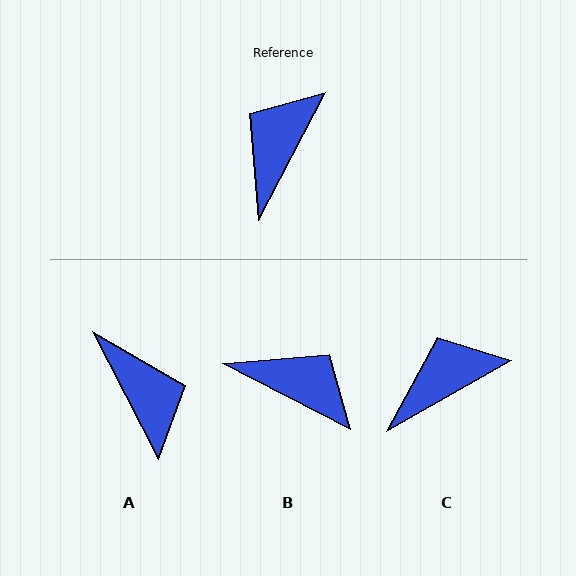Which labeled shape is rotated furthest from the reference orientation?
A, about 125 degrees away.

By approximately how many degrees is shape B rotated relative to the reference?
Approximately 89 degrees clockwise.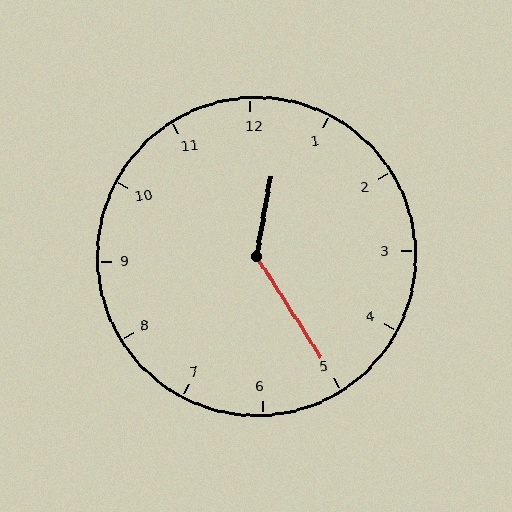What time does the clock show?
12:25.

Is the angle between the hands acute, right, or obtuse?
It is obtuse.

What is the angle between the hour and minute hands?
Approximately 138 degrees.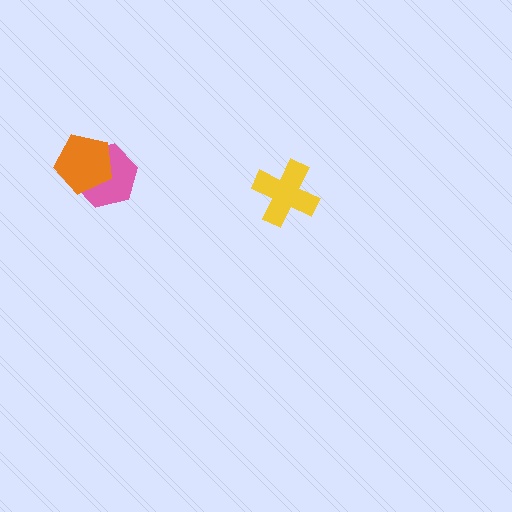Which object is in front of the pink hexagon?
The orange pentagon is in front of the pink hexagon.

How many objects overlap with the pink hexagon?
1 object overlaps with the pink hexagon.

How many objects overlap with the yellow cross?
0 objects overlap with the yellow cross.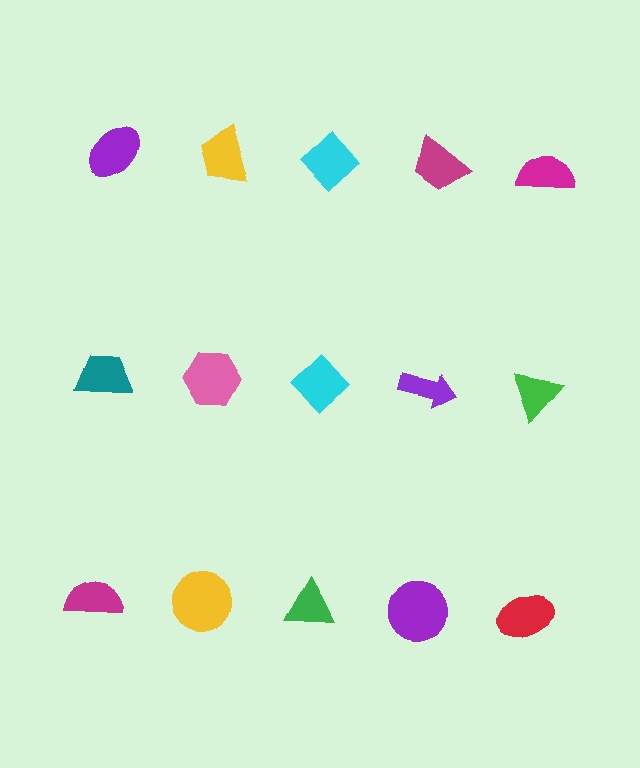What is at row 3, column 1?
A magenta semicircle.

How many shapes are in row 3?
5 shapes.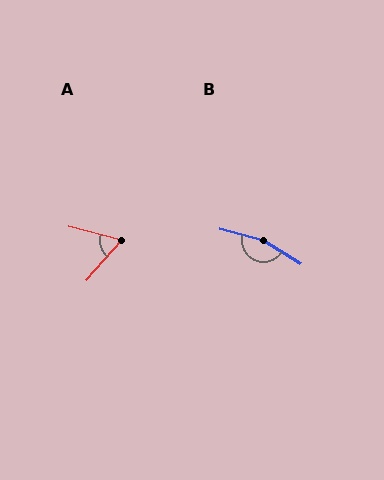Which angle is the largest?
B, at approximately 163 degrees.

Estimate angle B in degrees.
Approximately 163 degrees.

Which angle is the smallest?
A, at approximately 64 degrees.